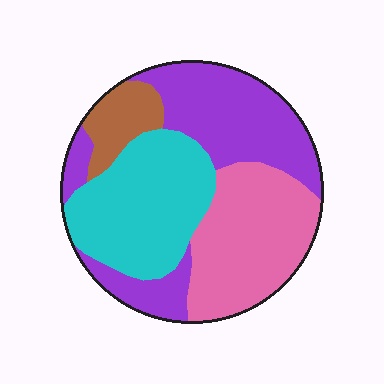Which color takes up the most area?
Purple, at roughly 35%.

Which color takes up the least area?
Brown, at roughly 10%.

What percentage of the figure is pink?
Pink takes up between a sixth and a third of the figure.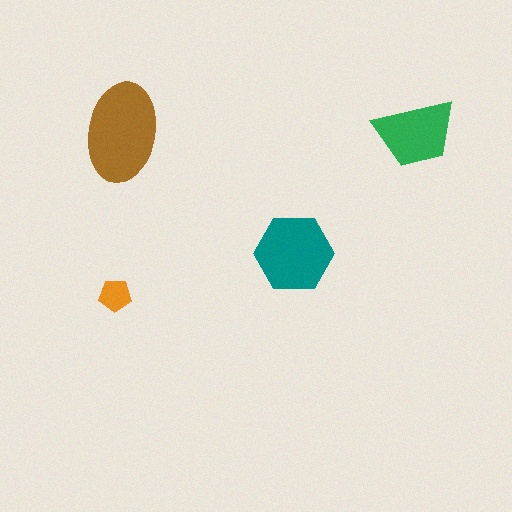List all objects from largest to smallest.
The brown ellipse, the teal hexagon, the green trapezoid, the orange pentagon.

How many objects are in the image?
There are 4 objects in the image.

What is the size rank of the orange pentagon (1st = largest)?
4th.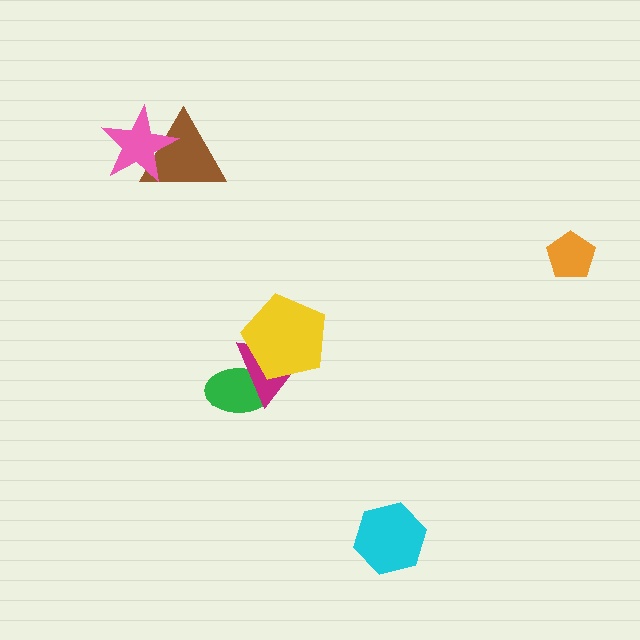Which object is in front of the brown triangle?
The pink star is in front of the brown triangle.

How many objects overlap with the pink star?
1 object overlaps with the pink star.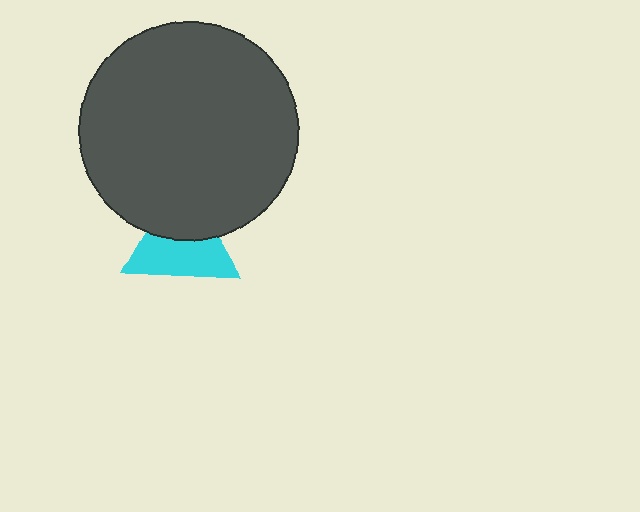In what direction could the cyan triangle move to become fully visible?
The cyan triangle could move down. That would shift it out from behind the dark gray circle entirely.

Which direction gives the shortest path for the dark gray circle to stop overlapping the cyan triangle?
Moving up gives the shortest separation.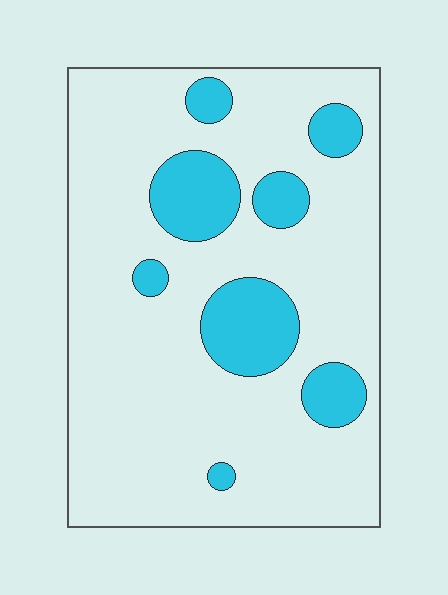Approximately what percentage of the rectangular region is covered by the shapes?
Approximately 20%.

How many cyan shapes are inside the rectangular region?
8.